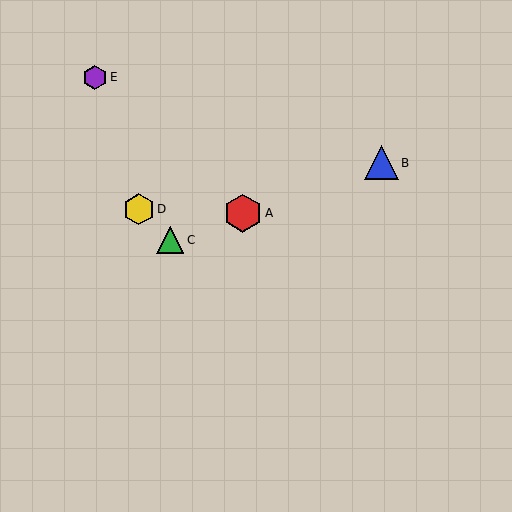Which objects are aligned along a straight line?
Objects A, B, C are aligned along a straight line.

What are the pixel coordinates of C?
Object C is at (170, 240).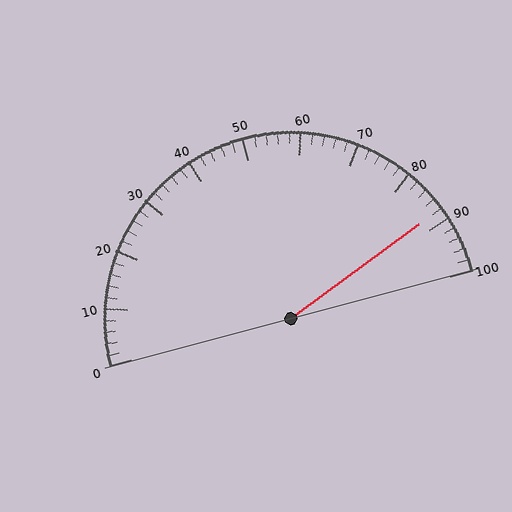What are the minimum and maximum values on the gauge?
The gauge ranges from 0 to 100.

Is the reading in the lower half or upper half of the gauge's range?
The reading is in the upper half of the range (0 to 100).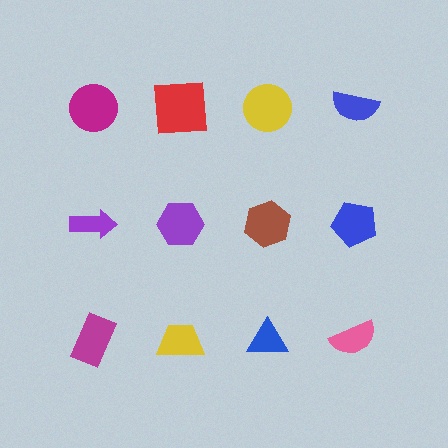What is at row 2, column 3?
A brown hexagon.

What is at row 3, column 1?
A magenta rectangle.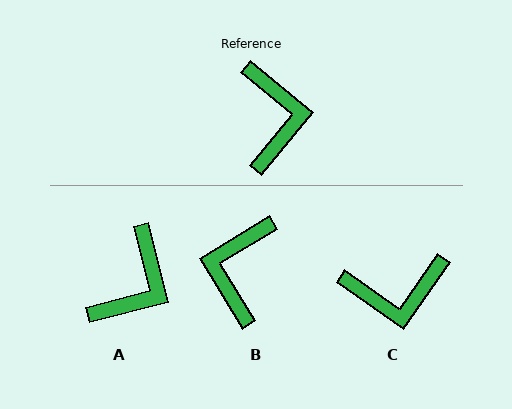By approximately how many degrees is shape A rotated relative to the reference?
Approximately 36 degrees clockwise.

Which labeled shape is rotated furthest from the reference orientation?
B, about 161 degrees away.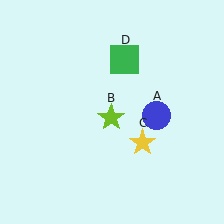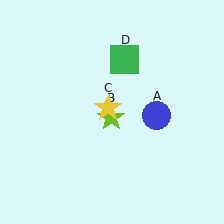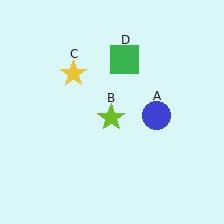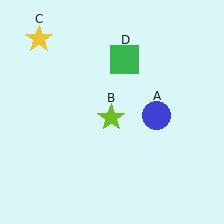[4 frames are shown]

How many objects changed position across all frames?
1 object changed position: yellow star (object C).